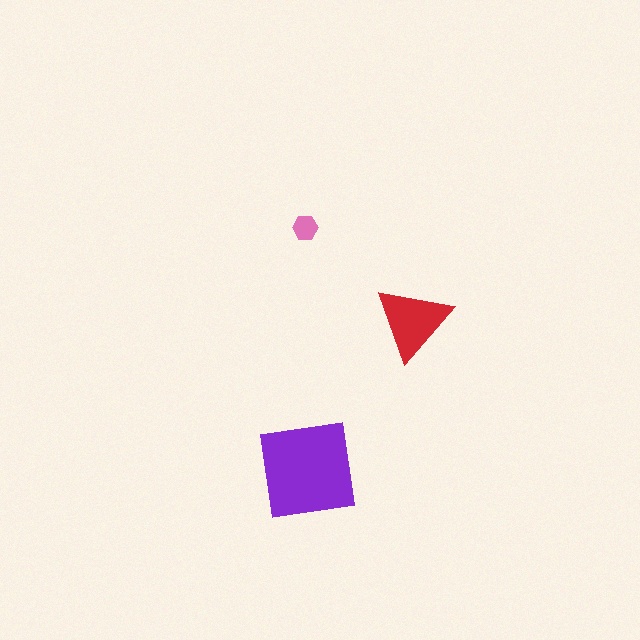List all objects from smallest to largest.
The pink hexagon, the red triangle, the purple square.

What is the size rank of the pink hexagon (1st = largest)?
3rd.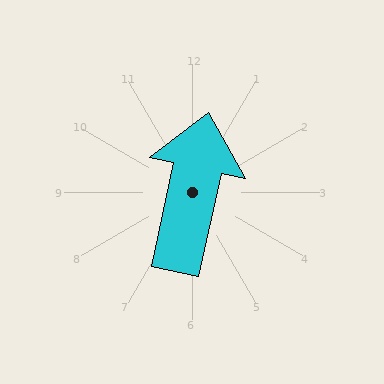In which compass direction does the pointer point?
North.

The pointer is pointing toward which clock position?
Roughly 12 o'clock.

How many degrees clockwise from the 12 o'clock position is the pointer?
Approximately 12 degrees.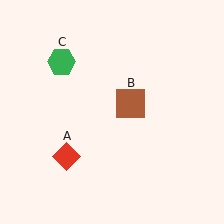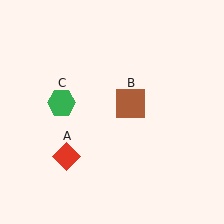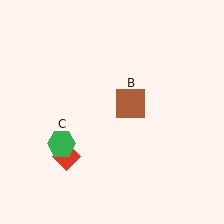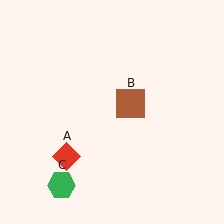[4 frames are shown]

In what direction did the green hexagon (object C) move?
The green hexagon (object C) moved down.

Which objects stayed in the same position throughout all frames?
Red diamond (object A) and brown square (object B) remained stationary.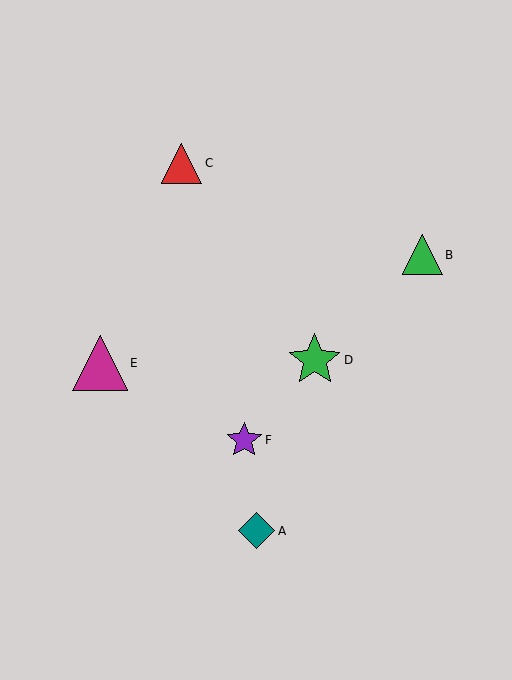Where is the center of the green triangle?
The center of the green triangle is at (422, 255).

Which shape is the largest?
The magenta triangle (labeled E) is the largest.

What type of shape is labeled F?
Shape F is a purple star.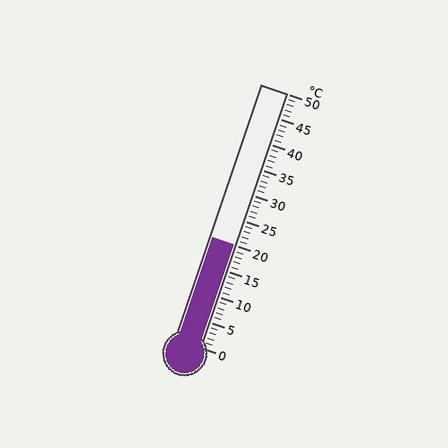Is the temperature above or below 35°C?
The temperature is below 35°C.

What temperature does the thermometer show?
The thermometer shows approximately 20°C.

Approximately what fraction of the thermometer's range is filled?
The thermometer is filled to approximately 40% of its range.